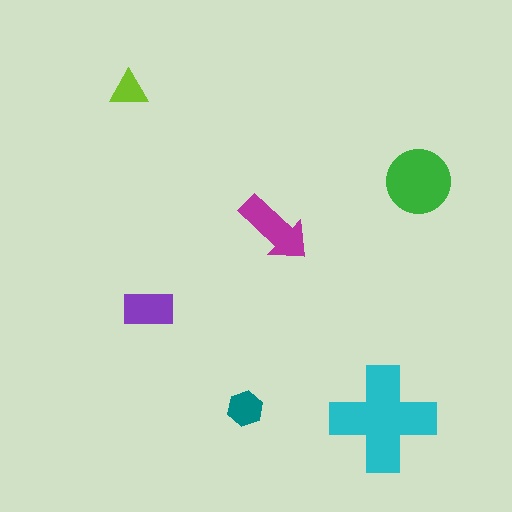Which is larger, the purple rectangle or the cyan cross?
The cyan cross.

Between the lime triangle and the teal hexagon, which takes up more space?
The teal hexagon.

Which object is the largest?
The cyan cross.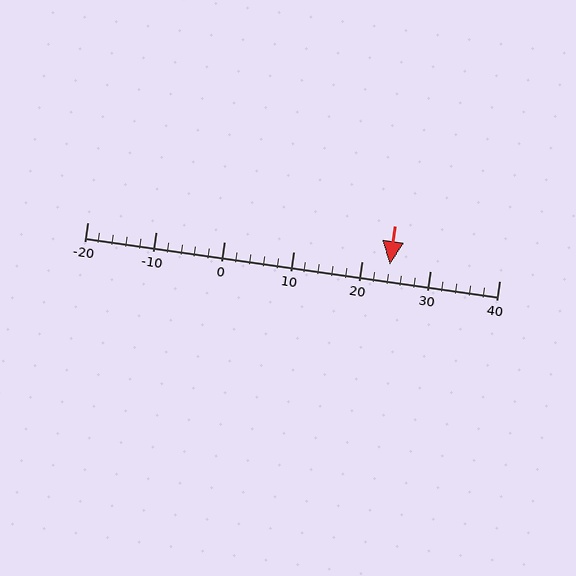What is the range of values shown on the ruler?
The ruler shows values from -20 to 40.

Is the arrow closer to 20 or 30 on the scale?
The arrow is closer to 20.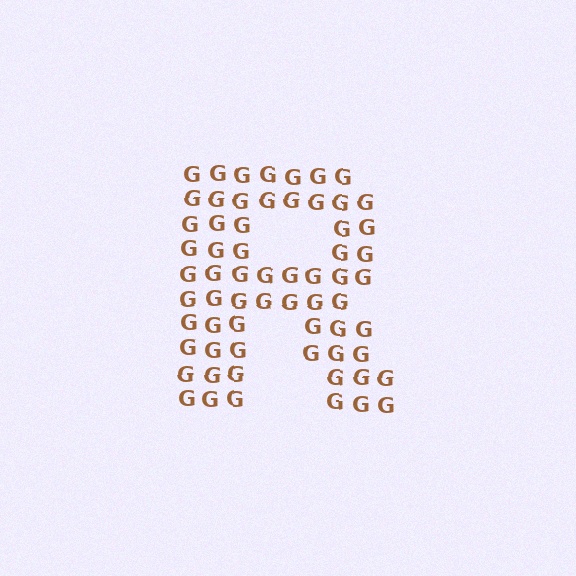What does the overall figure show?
The overall figure shows the letter R.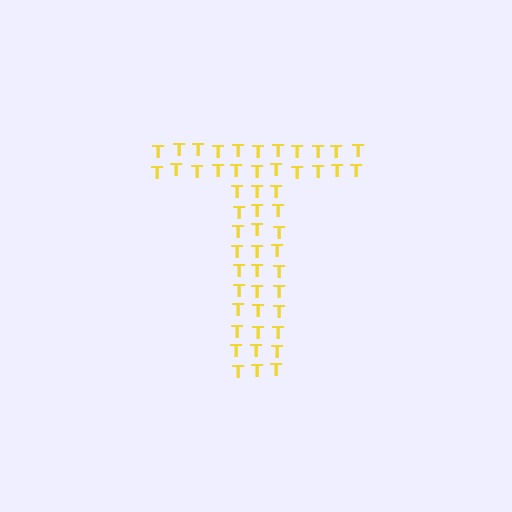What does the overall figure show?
The overall figure shows the letter T.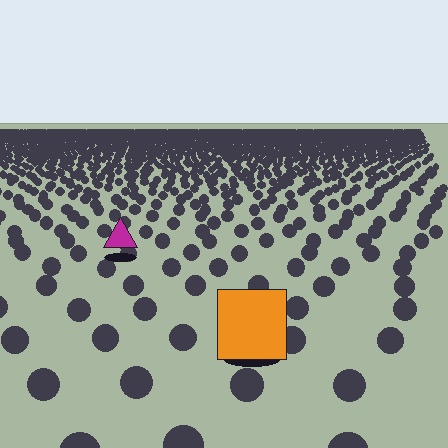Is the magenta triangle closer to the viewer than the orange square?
No. The orange square is closer — you can tell from the texture gradient: the ground texture is coarser near it.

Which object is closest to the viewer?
The orange square is closest. The texture marks near it are larger and more spread out.